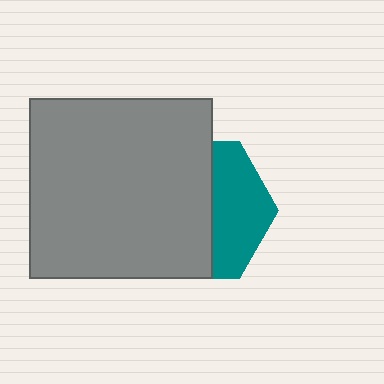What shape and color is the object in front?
The object in front is a gray rectangle.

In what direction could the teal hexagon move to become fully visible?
The teal hexagon could move right. That would shift it out from behind the gray rectangle entirely.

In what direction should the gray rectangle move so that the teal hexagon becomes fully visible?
The gray rectangle should move left. That is the shortest direction to clear the overlap and leave the teal hexagon fully visible.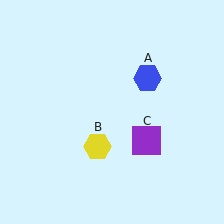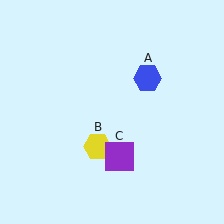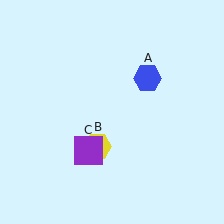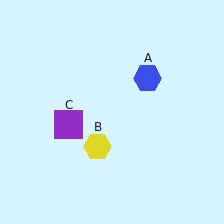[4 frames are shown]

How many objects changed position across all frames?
1 object changed position: purple square (object C).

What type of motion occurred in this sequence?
The purple square (object C) rotated clockwise around the center of the scene.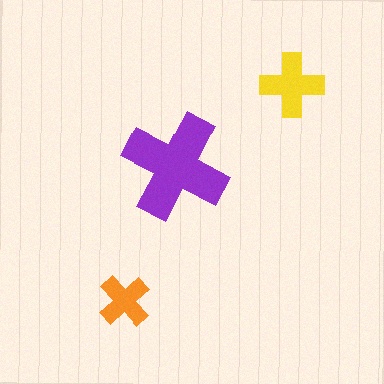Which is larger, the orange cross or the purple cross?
The purple one.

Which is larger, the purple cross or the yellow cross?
The purple one.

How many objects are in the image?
There are 3 objects in the image.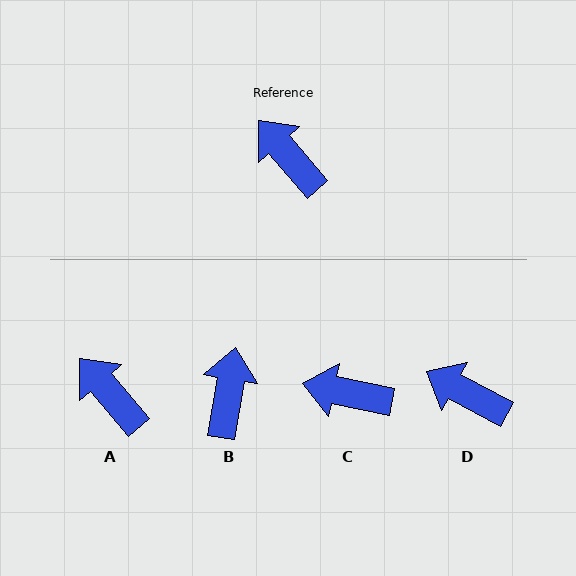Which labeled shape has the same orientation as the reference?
A.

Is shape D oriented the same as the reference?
No, it is off by about 22 degrees.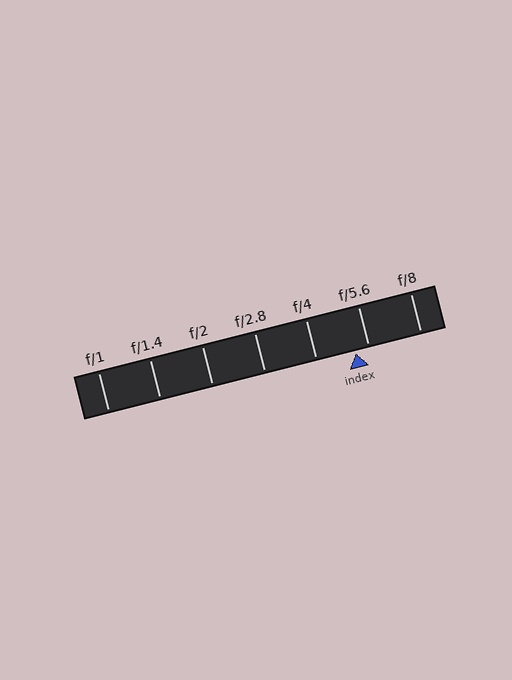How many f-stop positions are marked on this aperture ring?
There are 7 f-stop positions marked.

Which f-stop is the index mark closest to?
The index mark is closest to f/5.6.